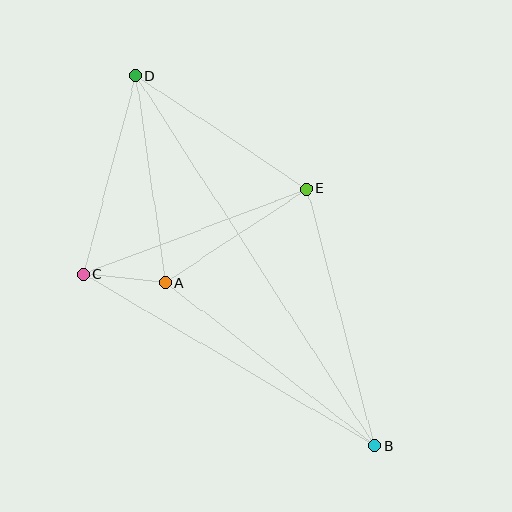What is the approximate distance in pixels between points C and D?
The distance between C and D is approximately 205 pixels.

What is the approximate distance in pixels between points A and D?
The distance between A and D is approximately 209 pixels.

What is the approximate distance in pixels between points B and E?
The distance between B and E is approximately 266 pixels.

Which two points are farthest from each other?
Points B and D are farthest from each other.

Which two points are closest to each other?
Points A and C are closest to each other.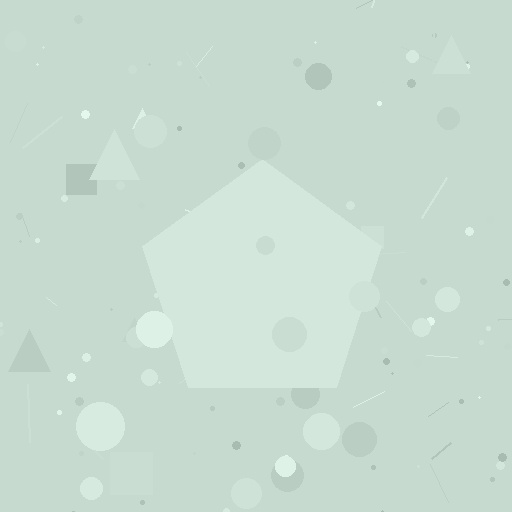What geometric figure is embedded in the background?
A pentagon is embedded in the background.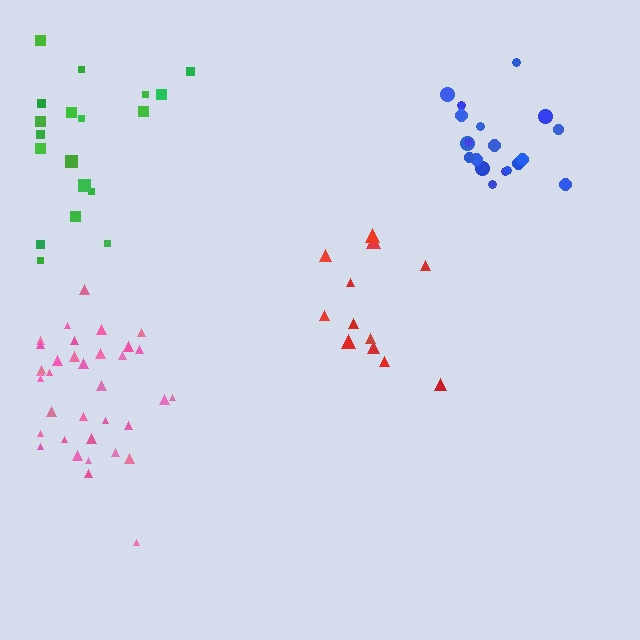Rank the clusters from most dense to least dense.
blue, pink, green, red.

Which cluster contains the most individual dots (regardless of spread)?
Pink (35).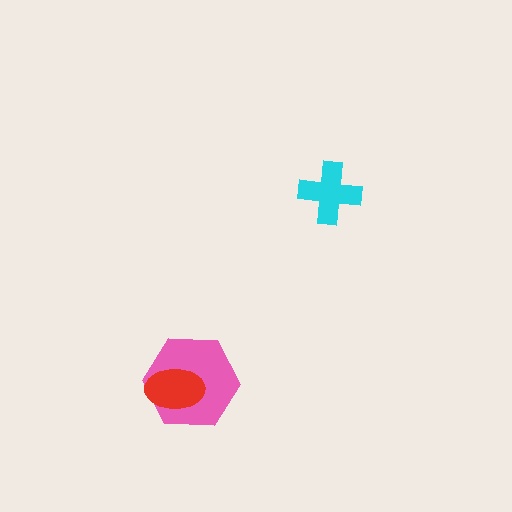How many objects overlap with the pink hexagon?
1 object overlaps with the pink hexagon.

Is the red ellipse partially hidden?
No, no other shape covers it.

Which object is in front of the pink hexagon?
The red ellipse is in front of the pink hexagon.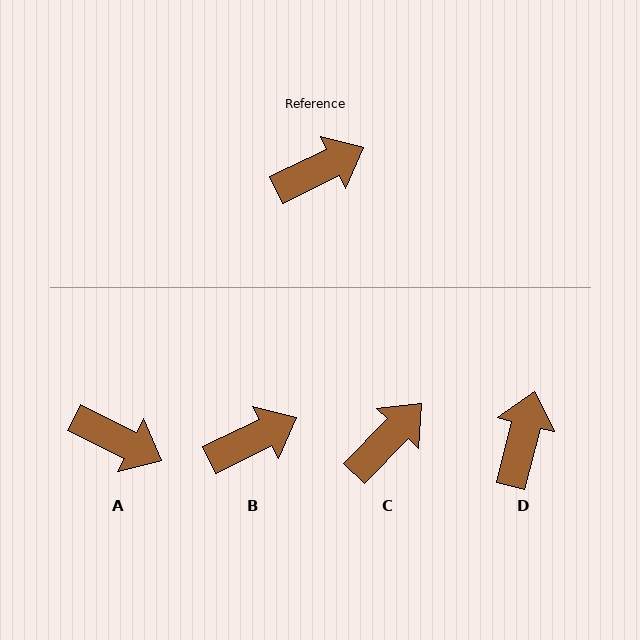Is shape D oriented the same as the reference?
No, it is off by about 50 degrees.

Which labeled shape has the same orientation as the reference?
B.